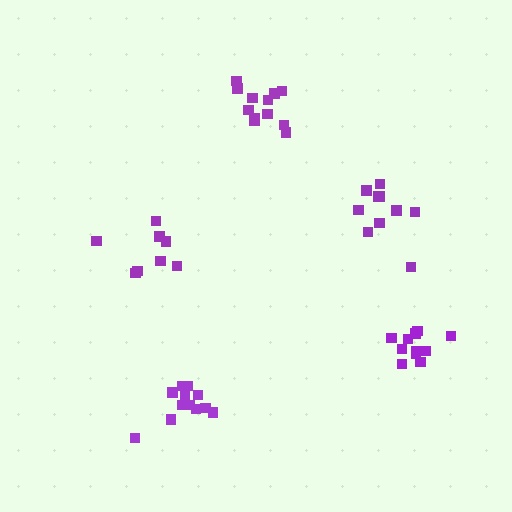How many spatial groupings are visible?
There are 5 spatial groupings.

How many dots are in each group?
Group 1: 13 dots, Group 2: 11 dots, Group 3: 9 dots, Group 4: 12 dots, Group 5: 10 dots (55 total).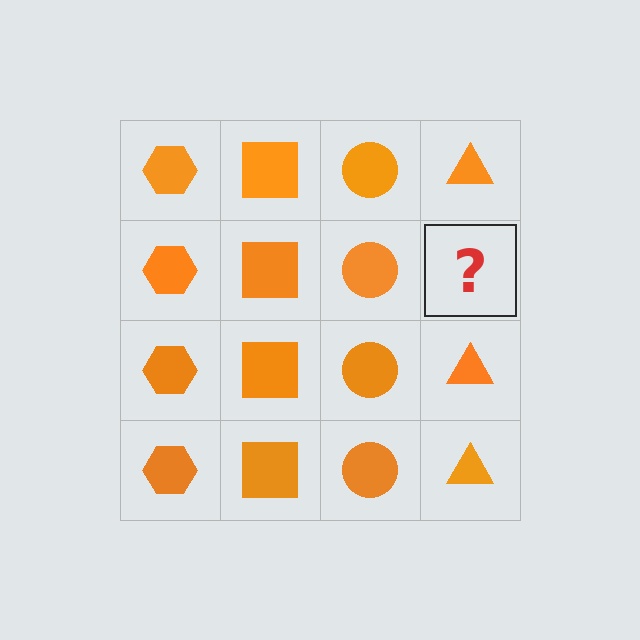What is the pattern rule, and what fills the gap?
The rule is that each column has a consistent shape. The gap should be filled with an orange triangle.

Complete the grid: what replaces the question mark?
The question mark should be replaced with an orange triangle.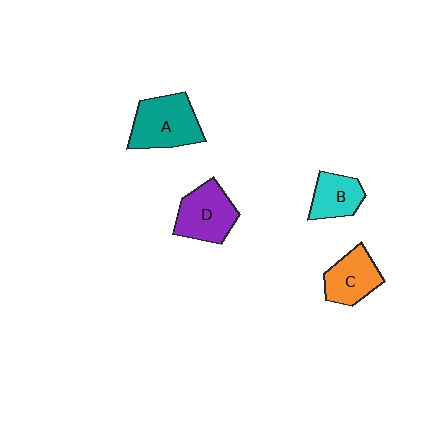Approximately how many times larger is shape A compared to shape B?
Approximately 1.6 times.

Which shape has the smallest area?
Shape B (cyan).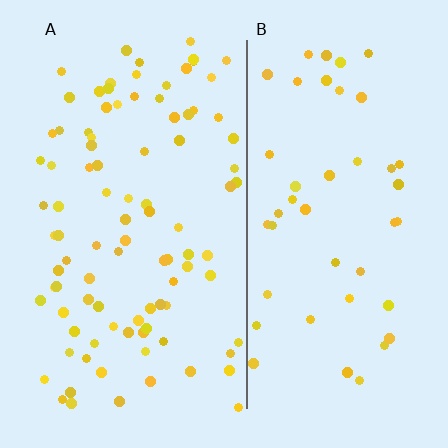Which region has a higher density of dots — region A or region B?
A (the left).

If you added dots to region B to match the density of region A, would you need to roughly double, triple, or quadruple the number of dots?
Approximately double.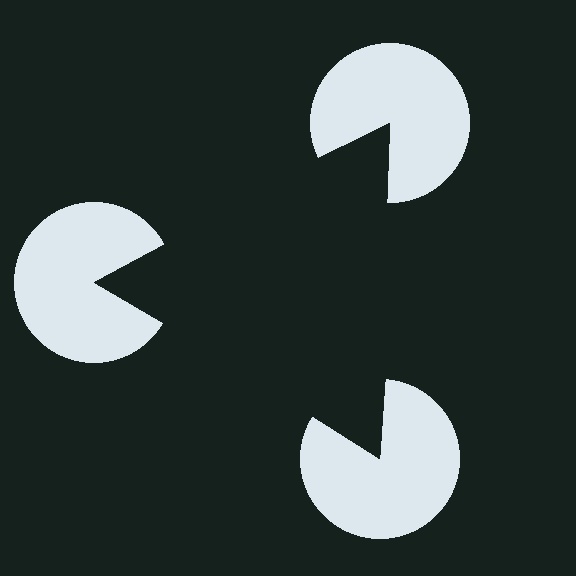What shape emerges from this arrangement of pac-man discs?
An illusory triangle — its edges are inferred from the aligned wedge cuts in the pac-man discs, not physically drawn.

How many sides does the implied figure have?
3 sides.